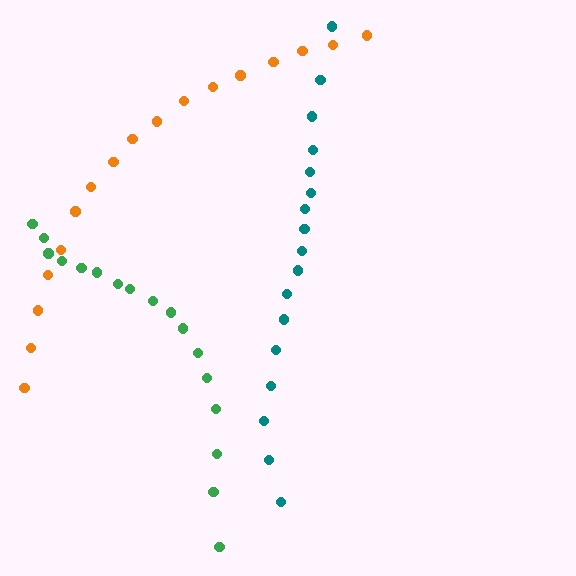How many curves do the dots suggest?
There are 3 distinct paths.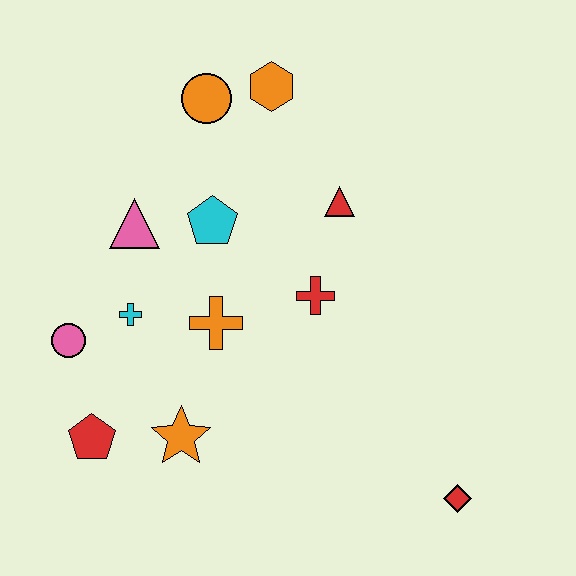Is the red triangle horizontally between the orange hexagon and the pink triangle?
No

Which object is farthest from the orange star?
The orange hexagon is farthest from the orange star.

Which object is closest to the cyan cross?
The pink circle is closest to the cyan cross.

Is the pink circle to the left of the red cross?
Yes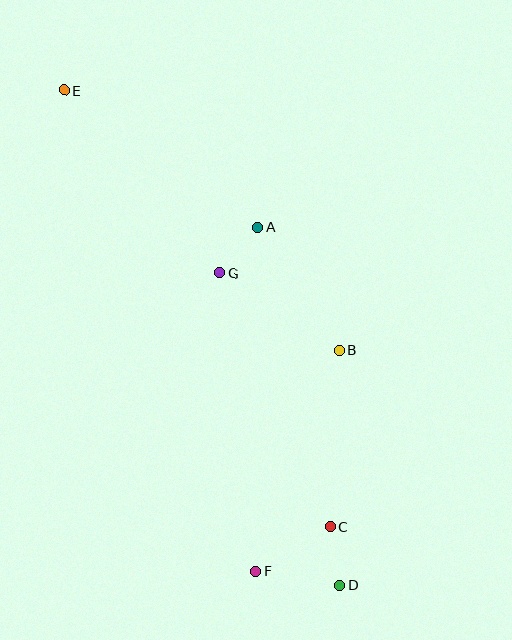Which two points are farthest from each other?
Points D and E are farthest from each other.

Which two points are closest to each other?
Points C and D are closest to each other.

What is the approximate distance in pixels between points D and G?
The distance between D and G is approximately 334 pixels.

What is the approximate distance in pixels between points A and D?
The distance between A and D is approximately 367 pixels.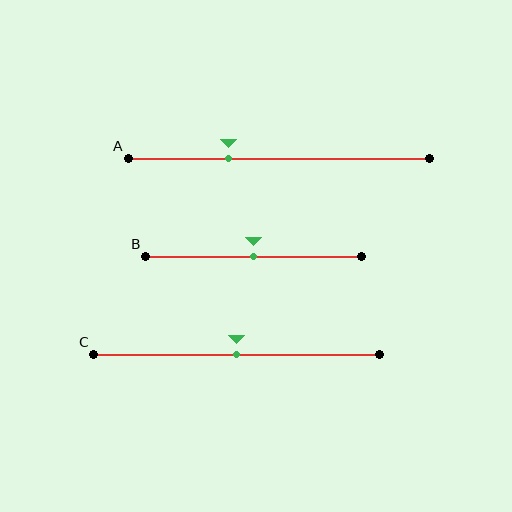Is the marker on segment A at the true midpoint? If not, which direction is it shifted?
No, the marker on segment A is shifted to the left by about 17% of the segment length.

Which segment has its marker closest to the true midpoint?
Segment B has its marker closest to the true midpoint.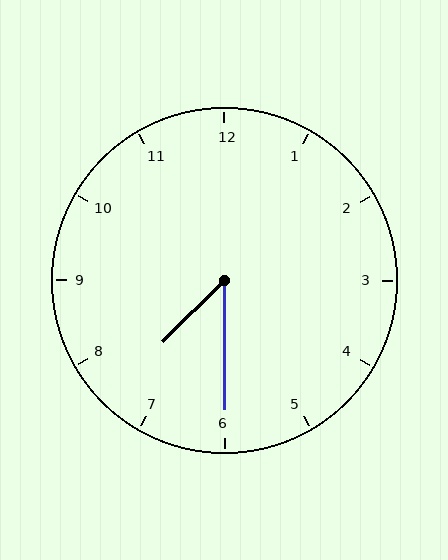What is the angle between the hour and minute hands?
Approximately 45 degrees.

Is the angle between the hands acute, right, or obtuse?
It is acute.